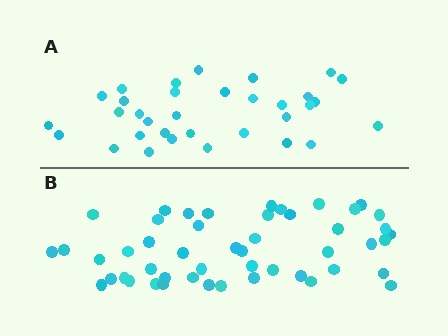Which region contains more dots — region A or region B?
Region B (the bottom region) has more dots.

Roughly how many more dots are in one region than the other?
Region B has approximately 15 more dots than region A.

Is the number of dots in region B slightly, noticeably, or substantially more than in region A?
Region B has substantially more. The ratio is roughly 1.5 to 1.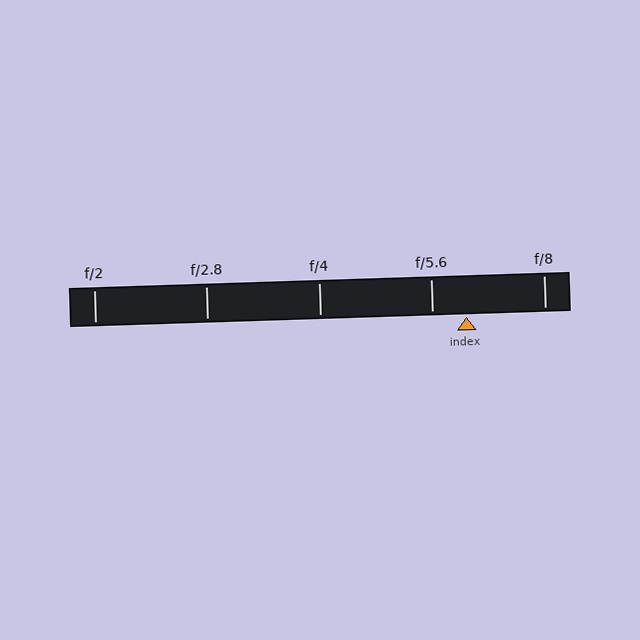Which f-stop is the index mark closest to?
The index mark is closest to f/5.6.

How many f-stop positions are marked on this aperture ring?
There are 5 f-stop positions marked.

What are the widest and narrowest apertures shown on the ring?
The widest aperture shown is f/2 and the narrowest is f/8.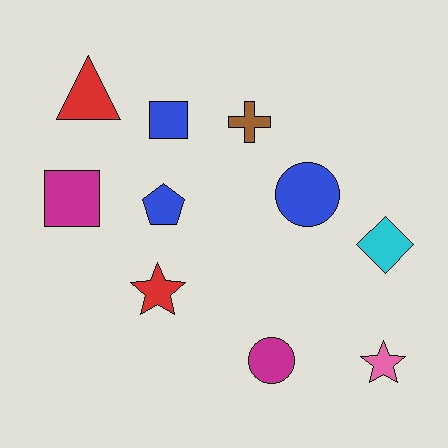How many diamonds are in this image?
There is 1 diamond.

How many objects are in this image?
There are 10 objects.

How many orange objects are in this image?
There are no orange objects.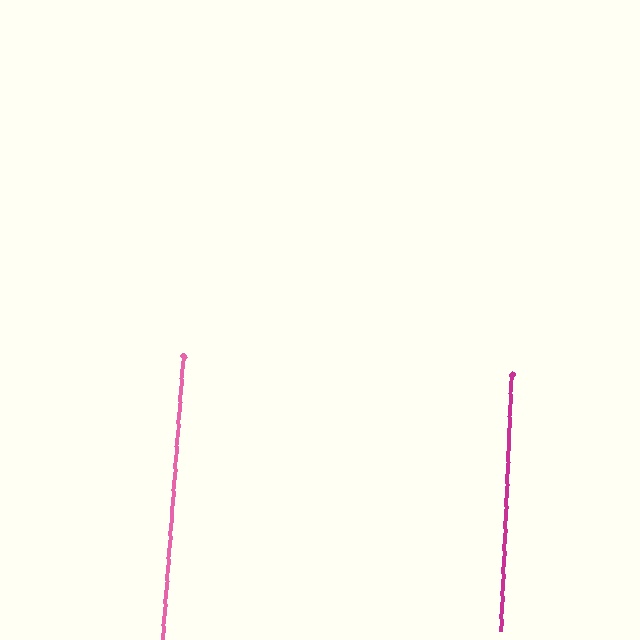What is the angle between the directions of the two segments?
Approximately 2 degrees.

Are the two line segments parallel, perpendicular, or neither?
Parallel — their directions differ by only 1.7°.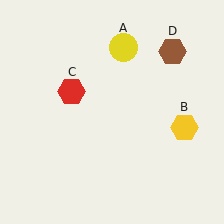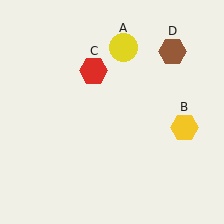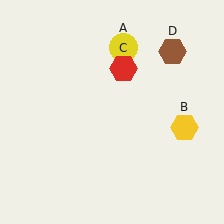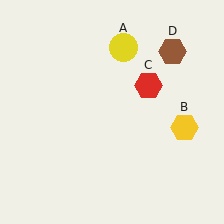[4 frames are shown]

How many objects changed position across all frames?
1 object changed position: red hexagon (object C).